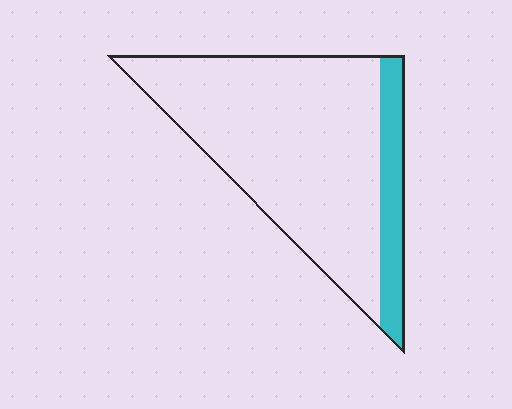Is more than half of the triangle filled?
No.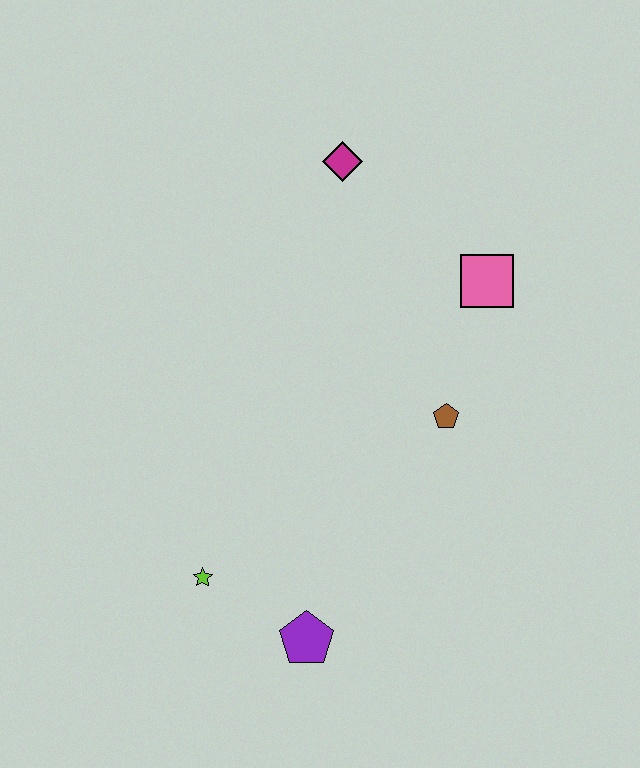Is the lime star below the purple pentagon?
No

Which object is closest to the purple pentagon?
The lime star is closest to the purple pentagon.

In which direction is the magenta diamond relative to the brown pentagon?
The magenta diamond is above the brown pentagon.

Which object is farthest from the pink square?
The lime star is farthest from the pink square.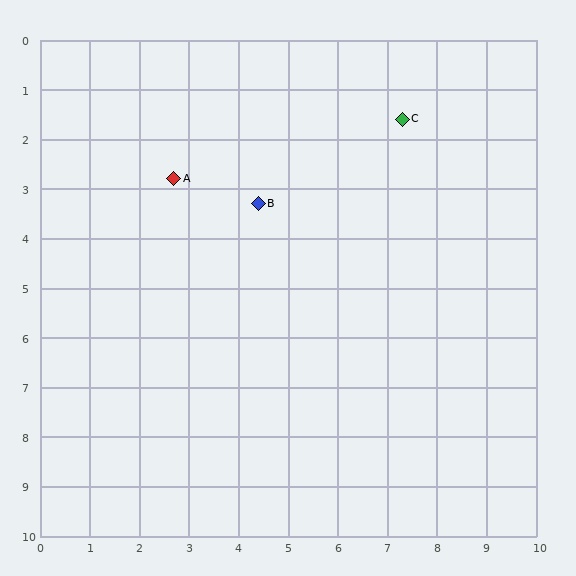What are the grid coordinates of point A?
Point A is at approximately (2.7, 2.8).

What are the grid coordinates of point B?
Point B is at approximately (4.4, 3.3).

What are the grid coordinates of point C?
Point C is at approximately (7.3, 1.6).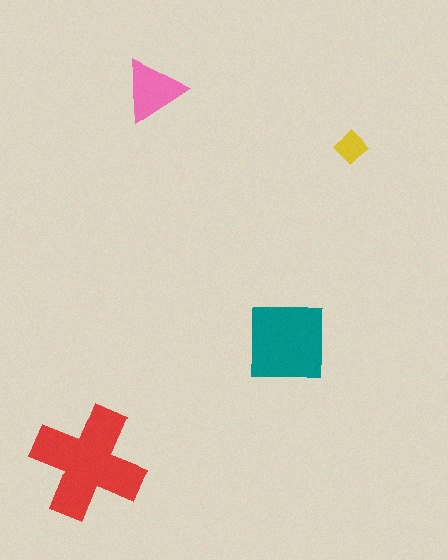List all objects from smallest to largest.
The yellow diamond, the pink triangle, the teal square, the red cross.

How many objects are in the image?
There are 4 objects in the image.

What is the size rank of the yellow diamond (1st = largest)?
4th.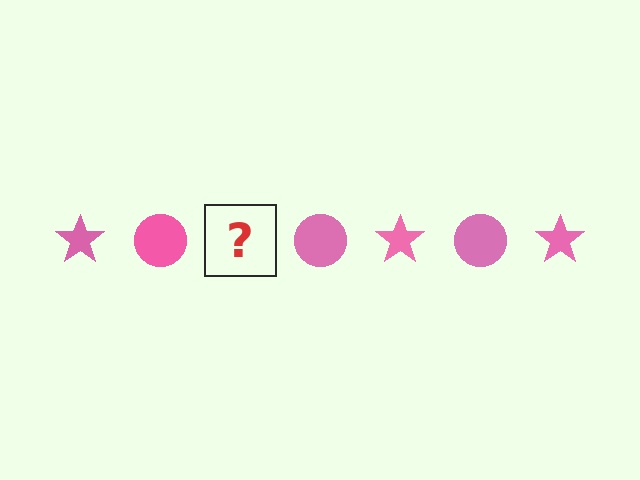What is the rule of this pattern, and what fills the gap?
The rule is that the pattern cycles through star, circle shapes in pink. The gap should be filled with a pink star.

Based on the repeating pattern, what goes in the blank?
The blank should be a pink star.